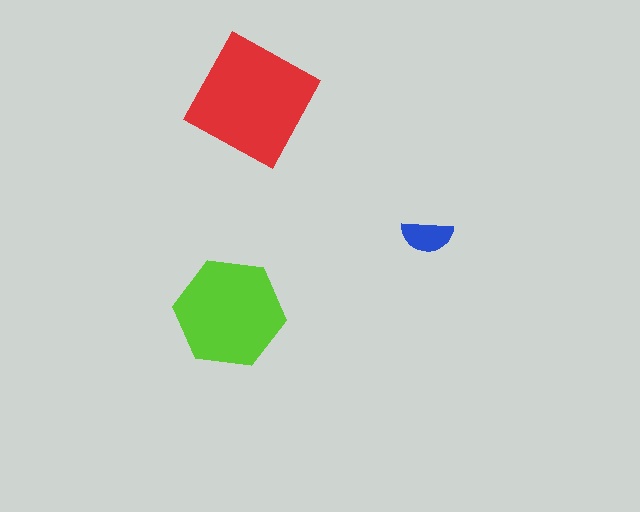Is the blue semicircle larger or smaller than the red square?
Smaller.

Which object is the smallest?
The blue semicircle.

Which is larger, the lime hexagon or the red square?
The red square.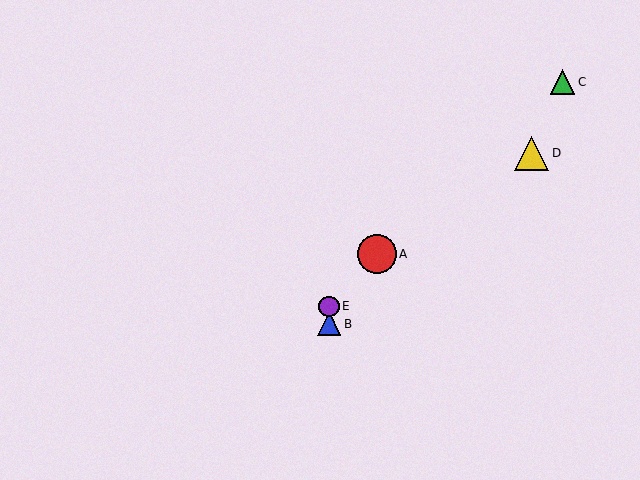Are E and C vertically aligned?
No, E is at x≈329 and C is at x≈562.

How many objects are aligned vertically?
2 objects (B, E) are aligned vertically.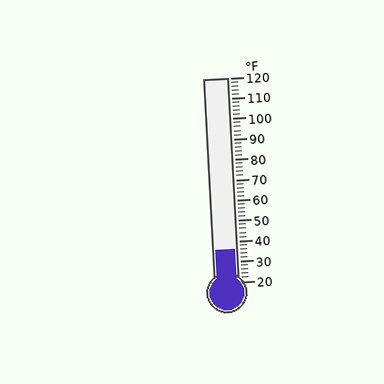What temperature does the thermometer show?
The thermometer shows approximately 36°F.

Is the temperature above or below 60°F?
The temperature is below 60°F.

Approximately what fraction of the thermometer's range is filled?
The thermometer is filled to approximately 15% of its range.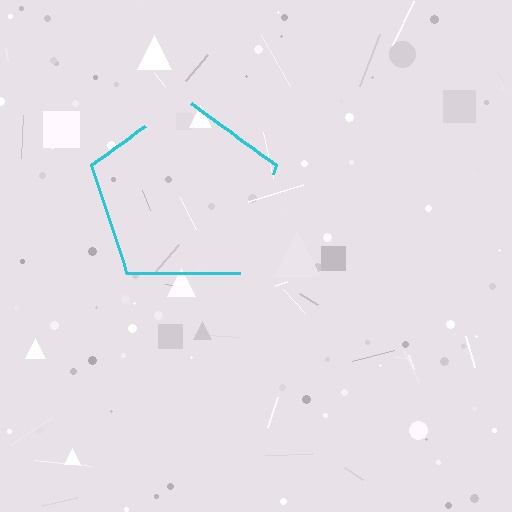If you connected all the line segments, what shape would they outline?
They would outline a pentagon.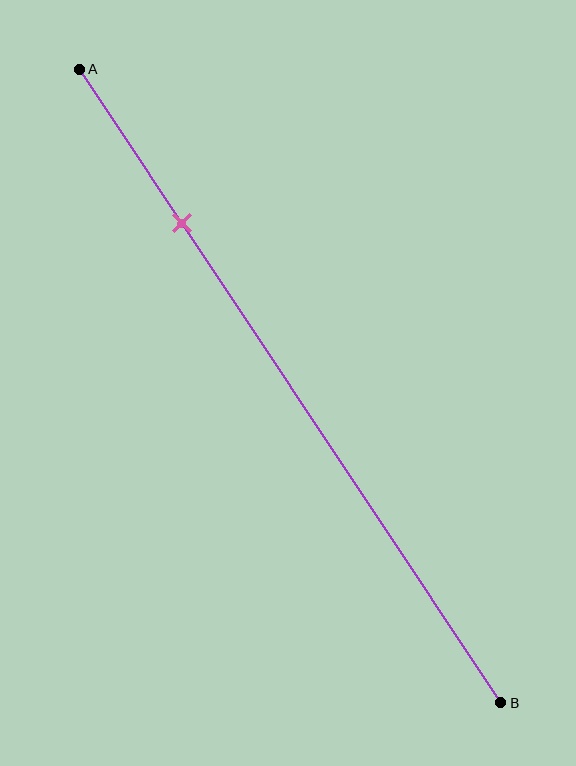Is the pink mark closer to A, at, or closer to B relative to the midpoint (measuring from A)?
The pink mark is closer to point A than the midpoint of segment AB.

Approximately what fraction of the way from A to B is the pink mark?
The pink mark is approximately 25% of the way from A to B.